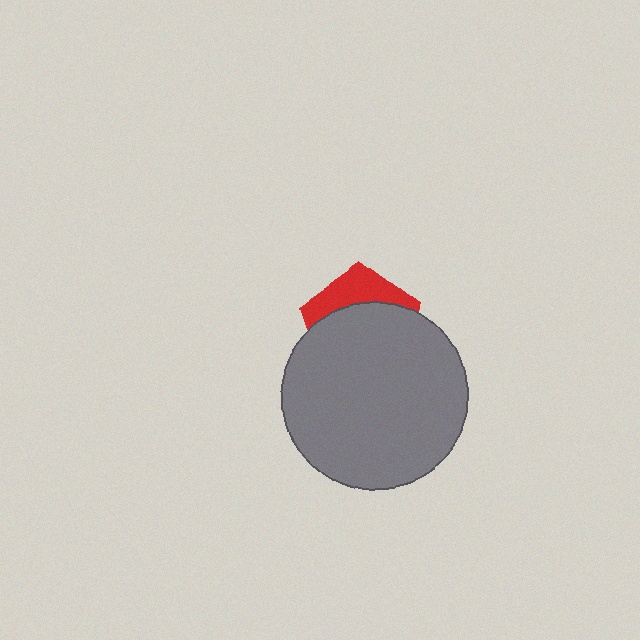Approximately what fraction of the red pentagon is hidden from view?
Roughly 68% of the red pentagon is hidden behind the gray circle.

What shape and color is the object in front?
The object in front is a gray circle.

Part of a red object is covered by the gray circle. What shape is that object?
It is a pentagon.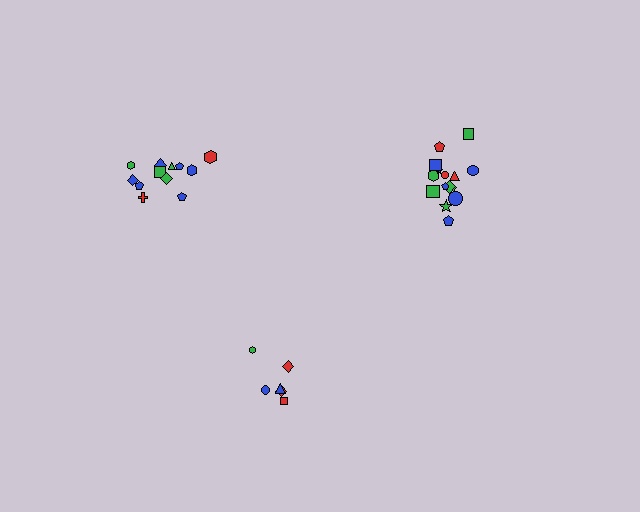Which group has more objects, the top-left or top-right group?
The top-right group.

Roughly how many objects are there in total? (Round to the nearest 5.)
Roughly 35 objects in total.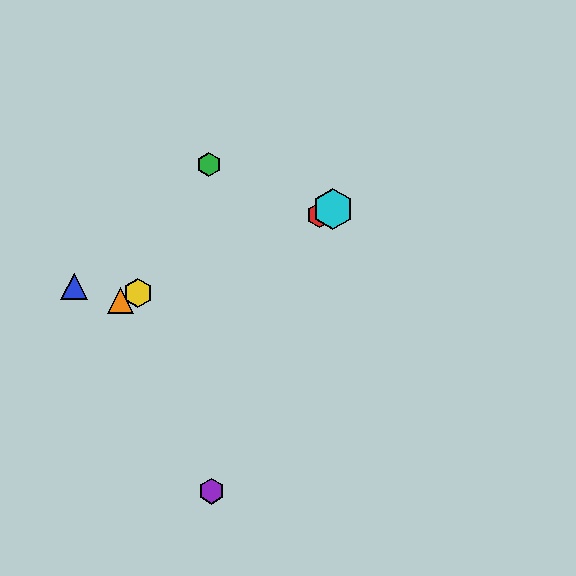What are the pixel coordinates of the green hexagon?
The green hexagon is at (209, 164).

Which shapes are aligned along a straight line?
The red hexagon, the yellow hexagon, the orange triangle, the cyan hexagon are aligned along a straight line.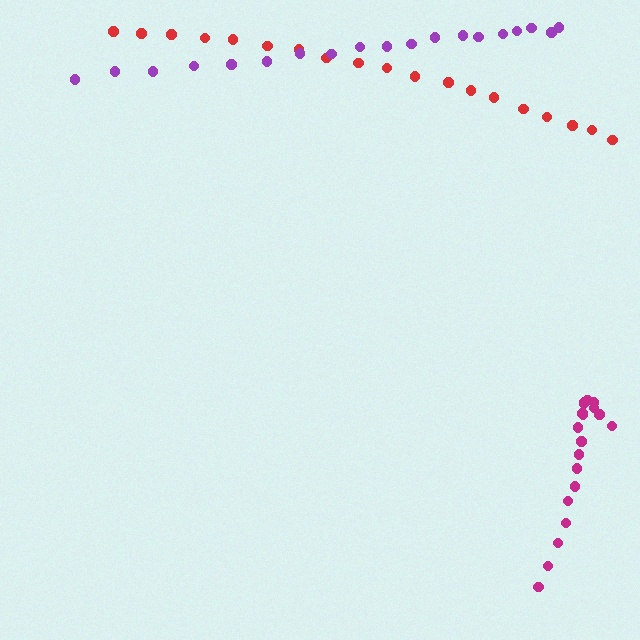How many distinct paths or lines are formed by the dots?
There are 3 distinct paths.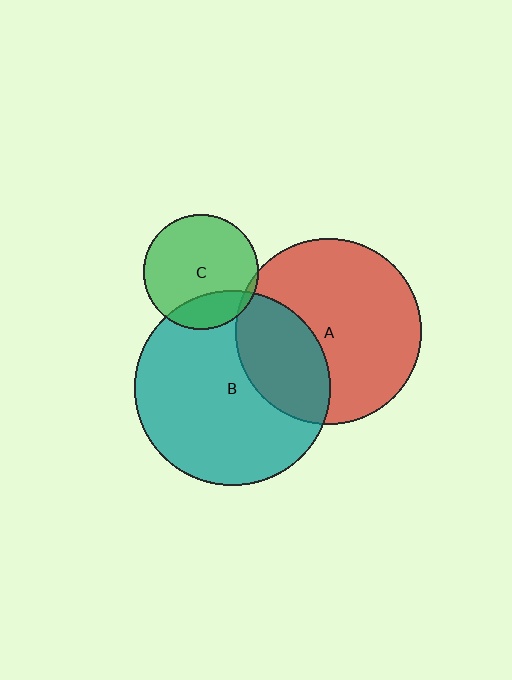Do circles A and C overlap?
Yes.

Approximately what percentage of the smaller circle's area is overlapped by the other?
Approximately 5%.